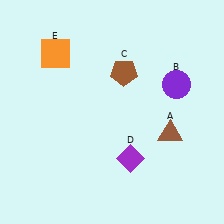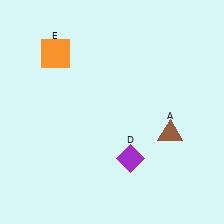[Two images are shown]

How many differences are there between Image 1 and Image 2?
There are 2 differences between the two images.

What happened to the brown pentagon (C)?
The brown pentagon (C) was removed in Image 2. It was in the top-right area of Image 1.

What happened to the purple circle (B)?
The purple circle (B) was removed in Image 2. It was in the top-right area of Image 1.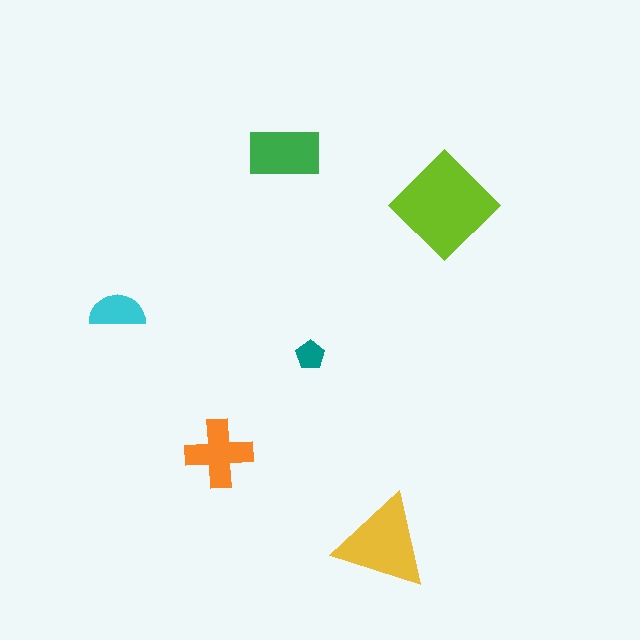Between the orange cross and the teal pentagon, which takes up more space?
The orange cross.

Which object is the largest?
The lime diamond.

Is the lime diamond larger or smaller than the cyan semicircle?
Larger.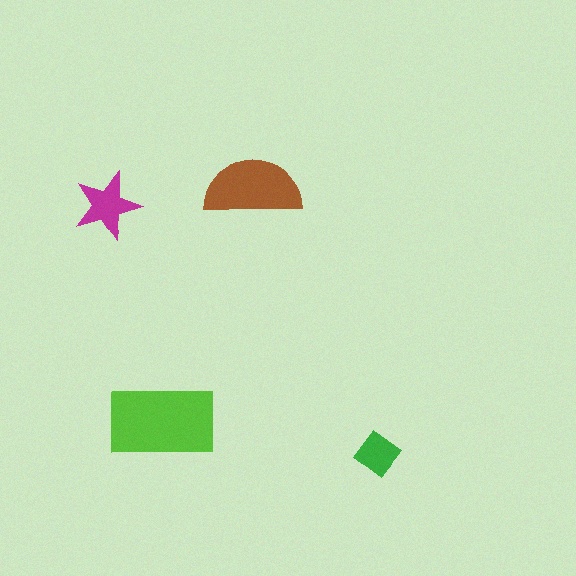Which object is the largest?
The lime rectangle.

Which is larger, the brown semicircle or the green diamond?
The brown semicircle.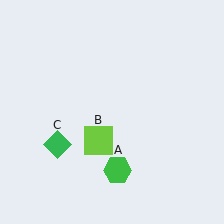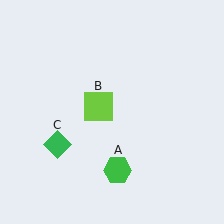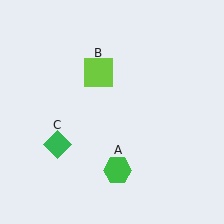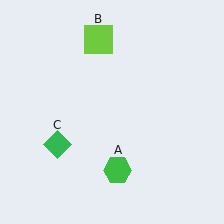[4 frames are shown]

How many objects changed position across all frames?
1 object changed position: lime square (object B).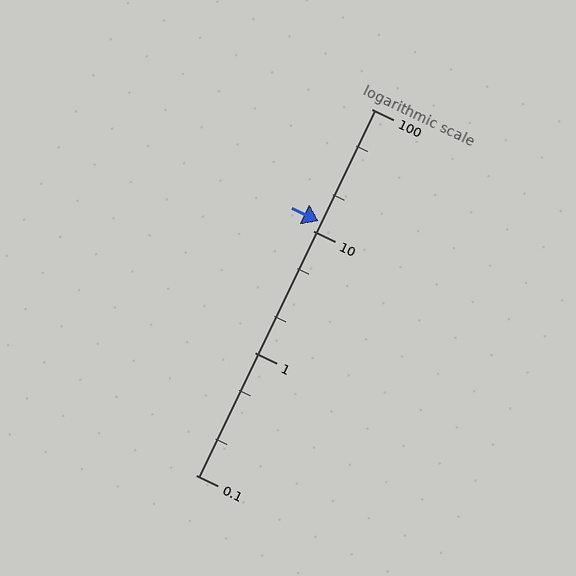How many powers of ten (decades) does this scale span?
The scale spans 3 decades, from 0.1 to 100.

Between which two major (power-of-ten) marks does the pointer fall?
The pointer is between 10 and 100.